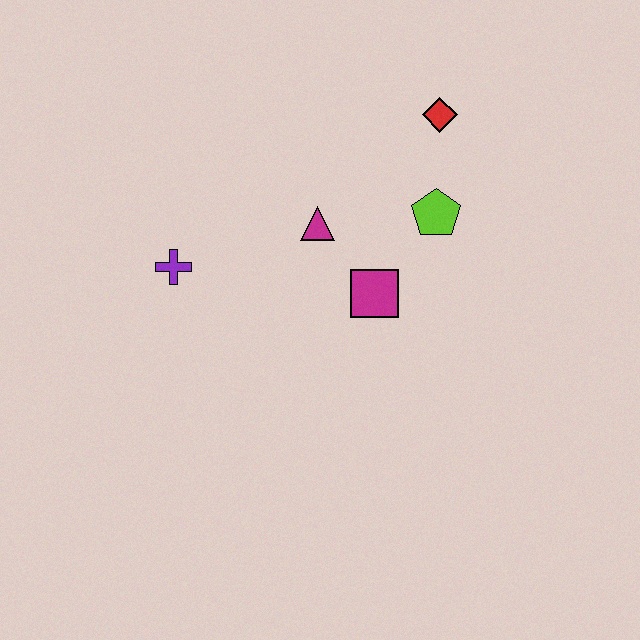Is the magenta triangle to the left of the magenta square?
Yes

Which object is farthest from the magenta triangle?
The red diamond is farthest from the magenta triangle.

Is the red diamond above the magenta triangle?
Yes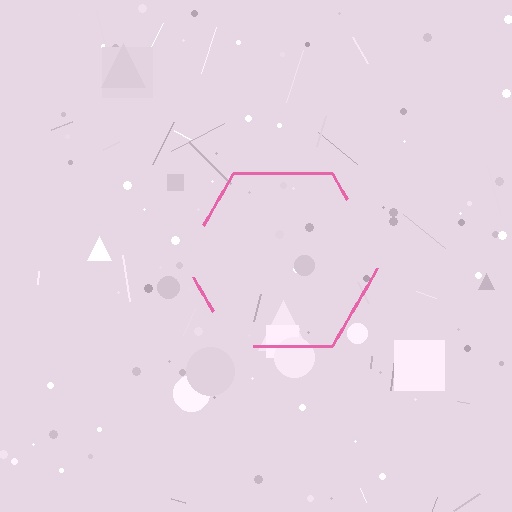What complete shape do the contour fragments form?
The contour fragments form a hexagon.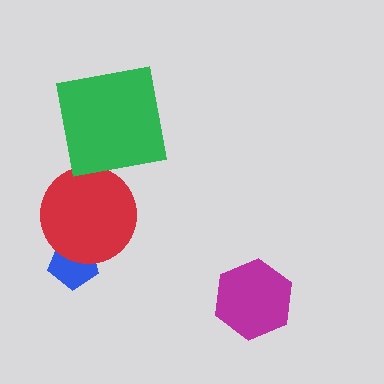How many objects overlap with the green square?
0 objects overlap with the green square.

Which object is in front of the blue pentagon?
The red circle is in front of the blue pentagon.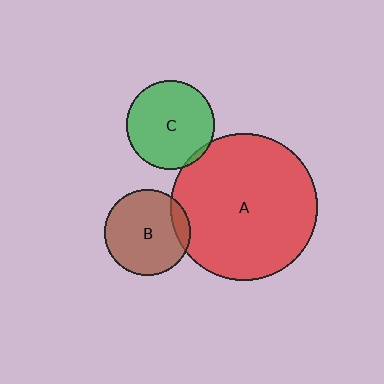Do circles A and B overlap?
Yes.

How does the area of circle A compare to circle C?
Approximately 2.8 times.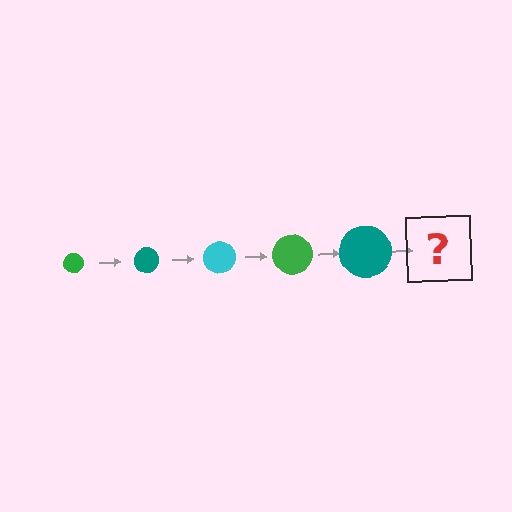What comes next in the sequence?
The next element should be a cyan circle, larger than the previous one.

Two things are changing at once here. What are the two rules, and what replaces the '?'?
The two rules are that the circle grows larger each step and the color cycles through green, teal, and cyan. The '?' should be a cyan circle, larger than the previous one.